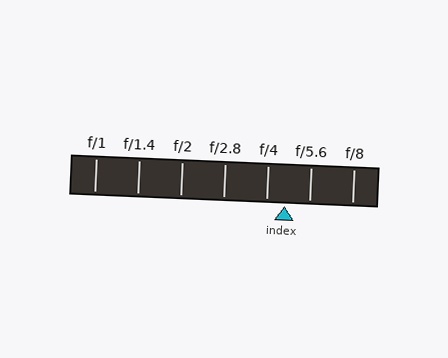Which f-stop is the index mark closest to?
The index mark is closest to f/4.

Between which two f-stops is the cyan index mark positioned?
The index mark is between f/4 and f/5.6.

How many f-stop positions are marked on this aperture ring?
There are 7 f-stop positions marked.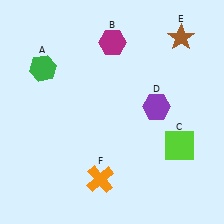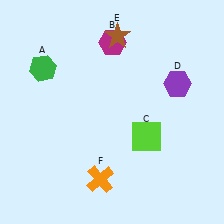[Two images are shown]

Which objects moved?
The objects that moved are: the lime square (C), the purple hexagon (D), the brown star (E).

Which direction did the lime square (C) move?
The lime square (C) moved left.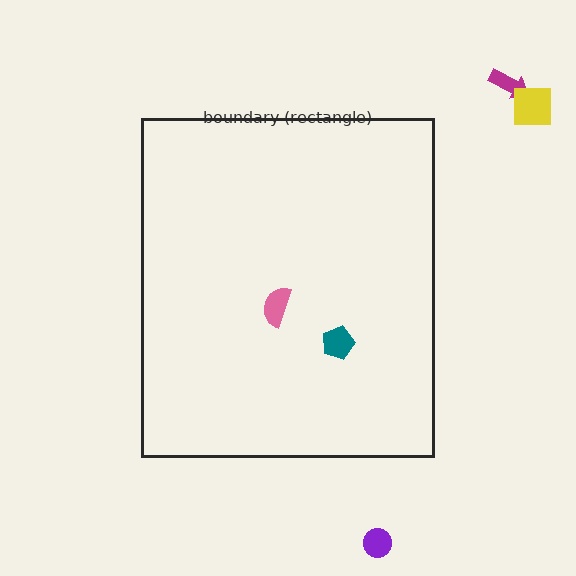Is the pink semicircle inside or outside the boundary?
Inside.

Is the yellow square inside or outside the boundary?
Outside.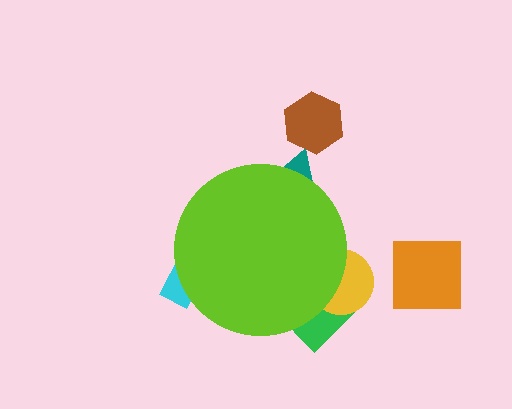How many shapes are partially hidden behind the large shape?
4 shapes are partially hidden.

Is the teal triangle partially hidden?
Yes, the teal triangle is partially hidden behind the lime circle.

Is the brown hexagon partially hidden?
No, the brown hexagon is fully visible.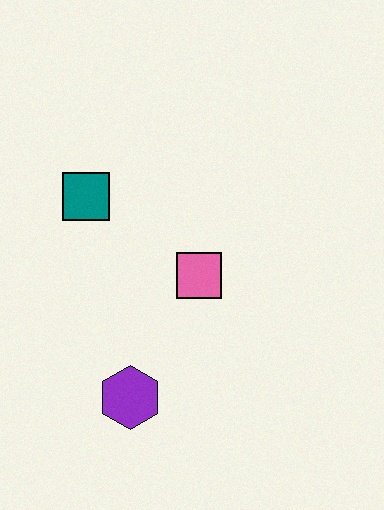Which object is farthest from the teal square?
The purple hexagon is farthest from the teal square.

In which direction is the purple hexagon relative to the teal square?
The purple hexagon is below the teal square.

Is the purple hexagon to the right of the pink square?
No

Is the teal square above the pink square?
Yes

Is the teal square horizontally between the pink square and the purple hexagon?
No